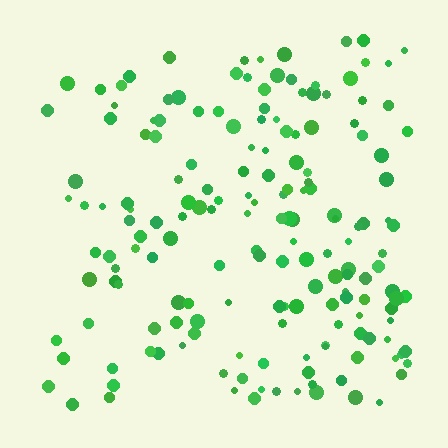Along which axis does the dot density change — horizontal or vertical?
Horizontal.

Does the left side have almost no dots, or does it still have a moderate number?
Still a moderate number, just noticeably fewer than the right.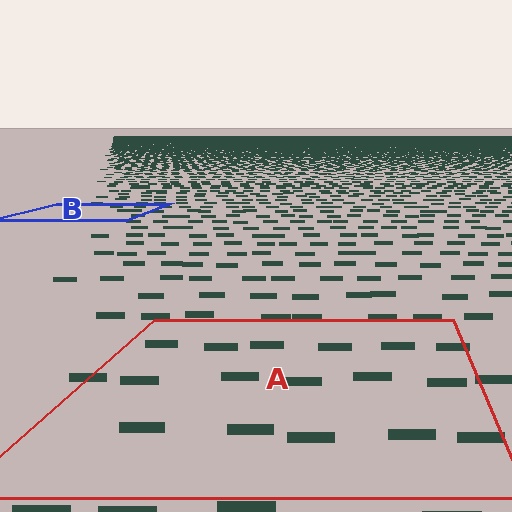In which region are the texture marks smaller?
The texture marks are smaller in region B, because it is farther away.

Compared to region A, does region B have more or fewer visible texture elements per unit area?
Region B has more texture elements per unit area — they are packed more densely because it is farther away.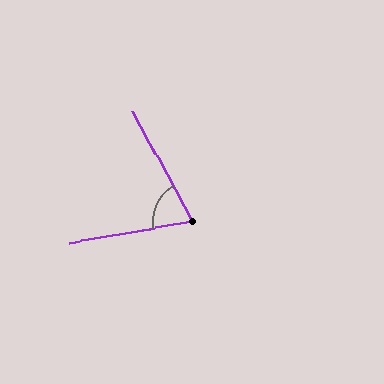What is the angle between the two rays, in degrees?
Approximately 71 degrees.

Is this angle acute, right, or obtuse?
It is acute.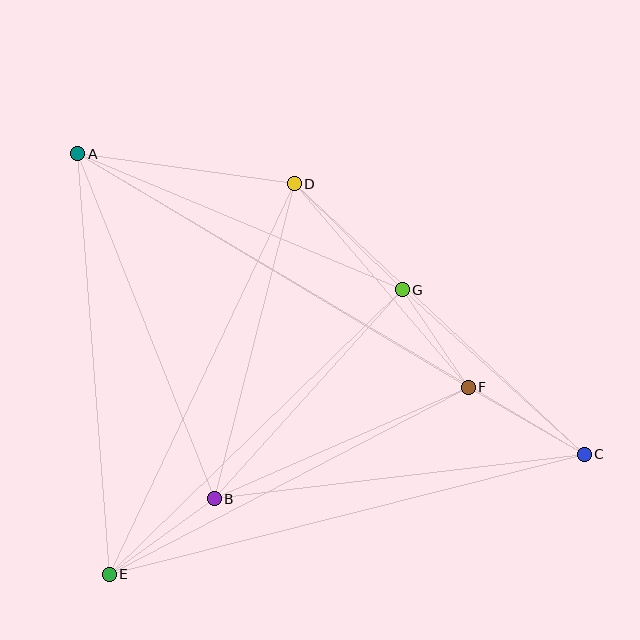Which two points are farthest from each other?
Points A and C are farthest from each other.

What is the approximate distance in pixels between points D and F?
The distance between D and F is approximately 268 pixels.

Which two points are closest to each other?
Points F and G are closest to each other.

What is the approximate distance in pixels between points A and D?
The distance between A and D is approximately 219 pixels.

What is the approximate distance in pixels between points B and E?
The distance between B and E is approximately 129 pixels.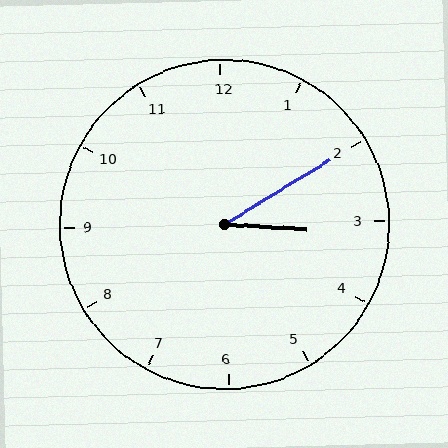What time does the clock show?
3:10.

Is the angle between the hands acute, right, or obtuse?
It is acute.